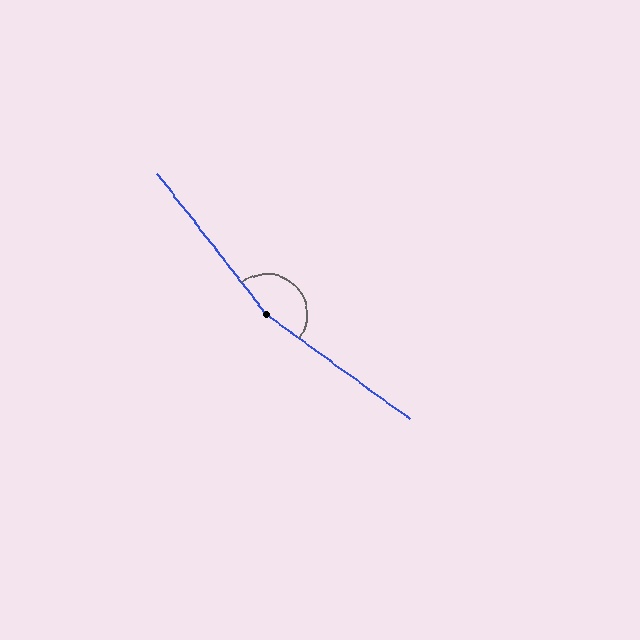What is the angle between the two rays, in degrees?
Approximately 164 degrees.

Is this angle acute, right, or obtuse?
It is obtuse.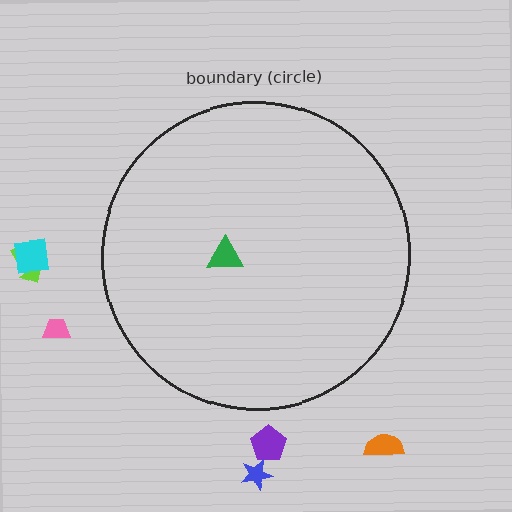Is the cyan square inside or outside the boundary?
Outside.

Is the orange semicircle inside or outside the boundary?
Outside.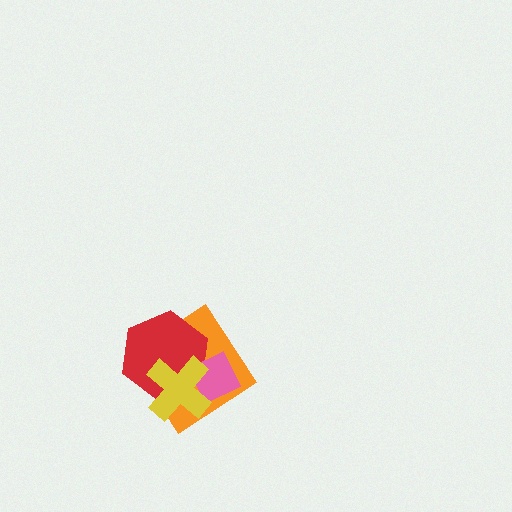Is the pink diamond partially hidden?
Yes, it is partially covered by another shape.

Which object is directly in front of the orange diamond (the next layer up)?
The red hexagon is directly in front of the orange diamond.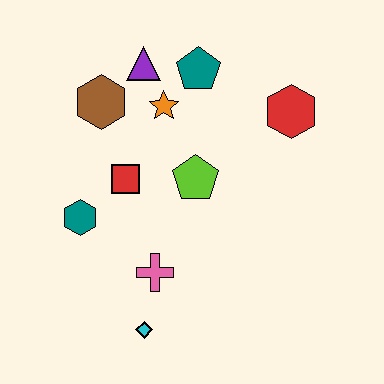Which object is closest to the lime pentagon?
The red square is closest to the lime pentagon.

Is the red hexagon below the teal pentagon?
Yes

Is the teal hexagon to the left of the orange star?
Yes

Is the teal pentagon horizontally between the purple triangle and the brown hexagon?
No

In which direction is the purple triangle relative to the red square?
The purple triangle is above the red square.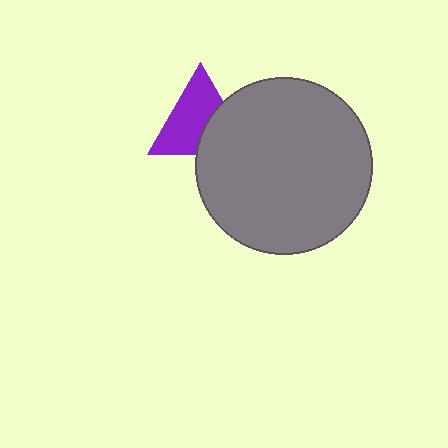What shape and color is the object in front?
The object in front is a gray circle.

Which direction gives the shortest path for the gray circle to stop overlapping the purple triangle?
Moving right gives the shortest separation.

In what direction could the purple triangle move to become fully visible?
The purple triangle could move left. That would shift it out from behind the gray circle entirely.